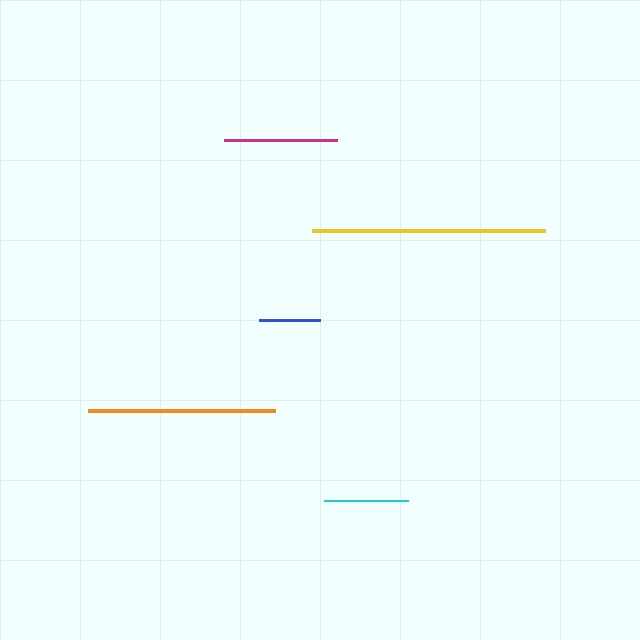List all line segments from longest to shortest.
From longest to shortest: yellow, orange, magenta, cyan, blue.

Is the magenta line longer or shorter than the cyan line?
The magenta line is longer than the cyan line.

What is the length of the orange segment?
The orange segment is approximately 186 pixels long.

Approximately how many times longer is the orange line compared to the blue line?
The orange line is approximately 3.1 times the length of the blue line.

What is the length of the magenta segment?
The magenta segment is approximately 113 pixels long.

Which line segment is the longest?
The yellow line is the longest at approximately 233 pixels.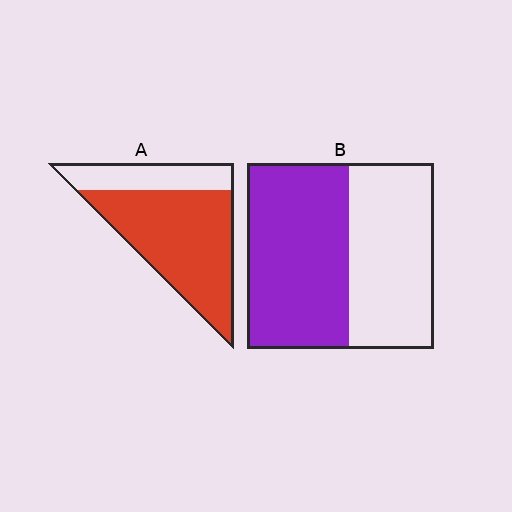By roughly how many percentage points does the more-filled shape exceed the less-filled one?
By roughly 20 percentage points (A over B).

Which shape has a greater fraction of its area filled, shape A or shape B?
Shape A.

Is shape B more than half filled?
Yes.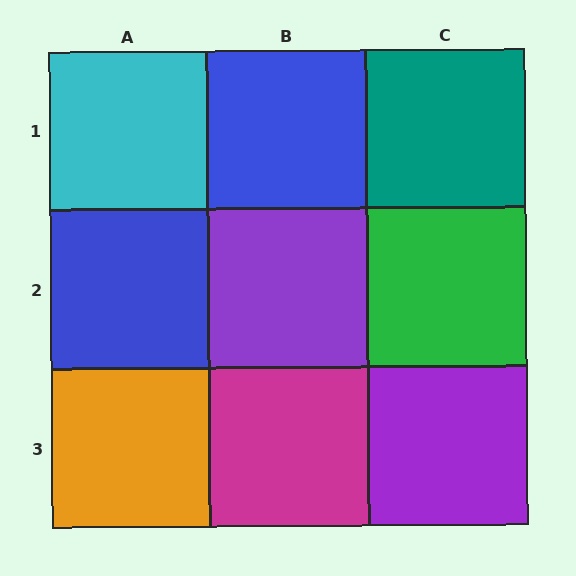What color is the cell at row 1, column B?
Blue.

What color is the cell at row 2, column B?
Purple.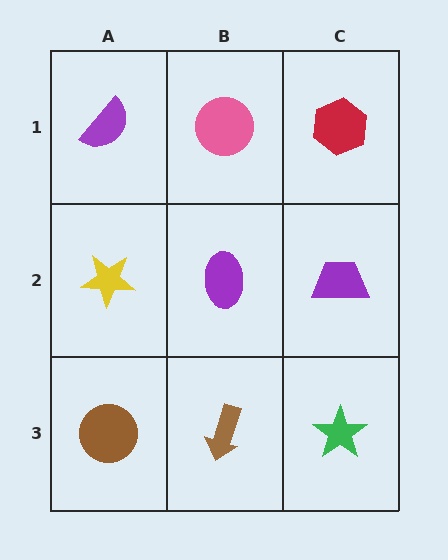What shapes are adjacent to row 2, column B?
A pink circle (row 1, column B), a brown arrow (row 3, column B), a yellow star (row 2, column A), a purple trapezoid (row 2, column C).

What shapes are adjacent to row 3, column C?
A purple trapezoid (row 2, column C), a brown arrow (row 3, column B).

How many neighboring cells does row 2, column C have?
3.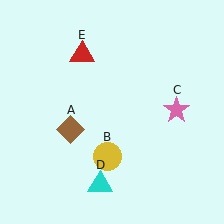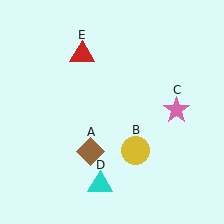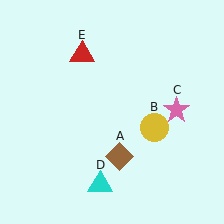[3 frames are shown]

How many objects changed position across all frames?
2 objects changed position: brown diamond (object A), yellow circle (object B).